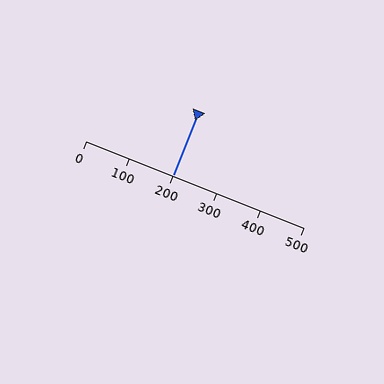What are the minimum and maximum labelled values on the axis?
The axis runs from 0 to 500.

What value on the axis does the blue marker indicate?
The marker indicates approximately 200.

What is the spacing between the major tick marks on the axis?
The major ticks are spaced 100 apart.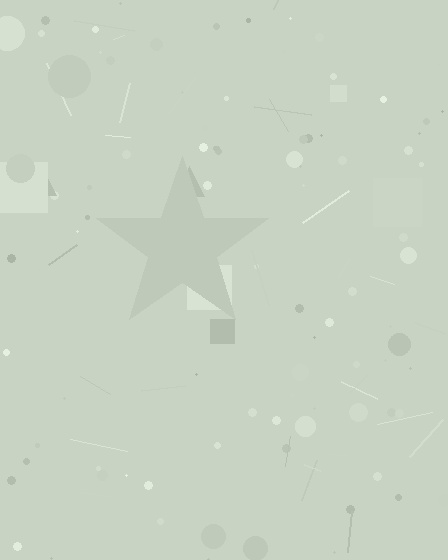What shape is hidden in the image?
A star is hidden in the image.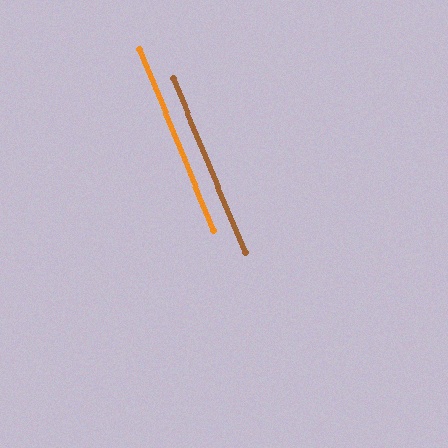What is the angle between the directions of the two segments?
Approximately 1 degree.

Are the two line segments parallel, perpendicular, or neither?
Parallel — their directions differ by only 0.5°.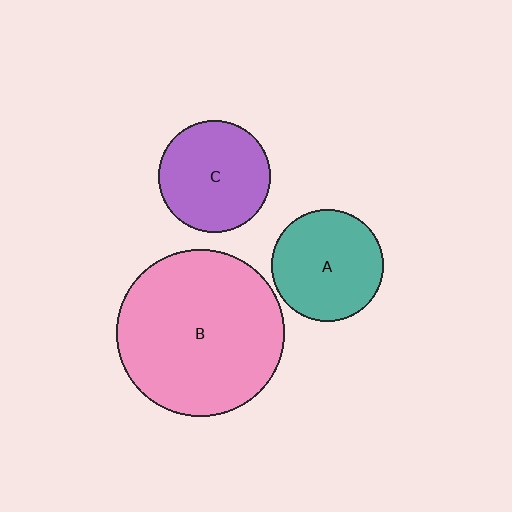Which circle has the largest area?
Circle B (pink).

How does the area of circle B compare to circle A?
Approximately 2.2 times.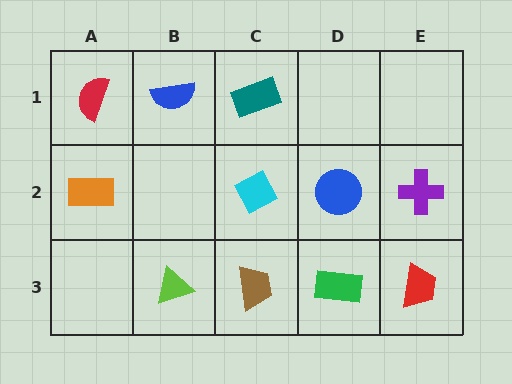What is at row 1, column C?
A teal rectangle.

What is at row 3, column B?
A lime triangle.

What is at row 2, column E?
A purple cross.